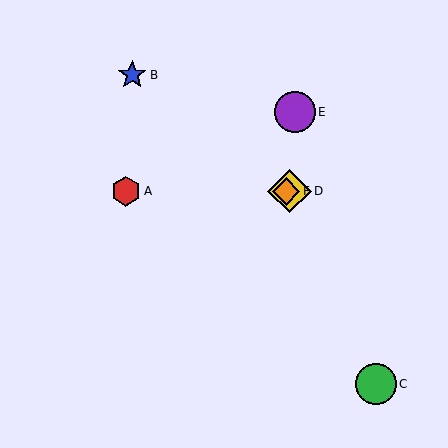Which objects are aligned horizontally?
Objects A, D, F are aligned horizontally.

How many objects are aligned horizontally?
3 objects (A, D, F) are aligned horizontally.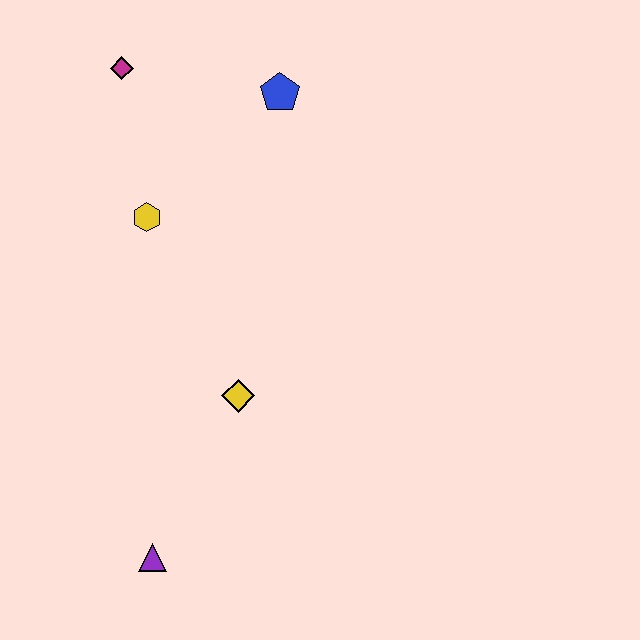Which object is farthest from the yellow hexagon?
The purple triangle is farthest from the yellow hexagon.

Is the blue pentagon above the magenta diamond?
No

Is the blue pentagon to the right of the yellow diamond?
Yes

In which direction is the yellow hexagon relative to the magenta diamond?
The yellow hexagon is below the magenta diamond.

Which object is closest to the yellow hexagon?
The magenta diamond is closest to the yellow hexagon.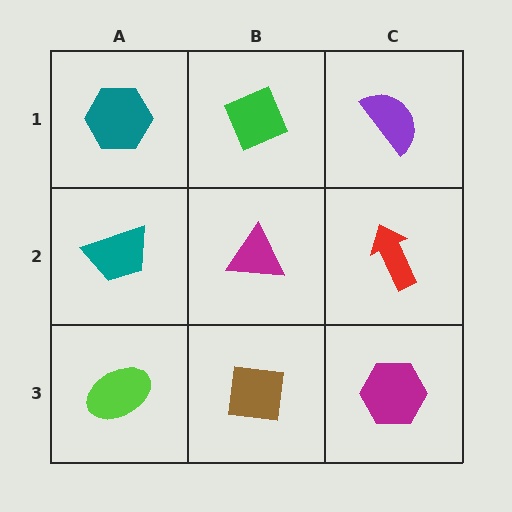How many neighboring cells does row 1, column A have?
2.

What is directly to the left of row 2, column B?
A teal trapezoid.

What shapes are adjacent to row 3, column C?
A red arrow (row 2, column C), a brown square (row 3, column B).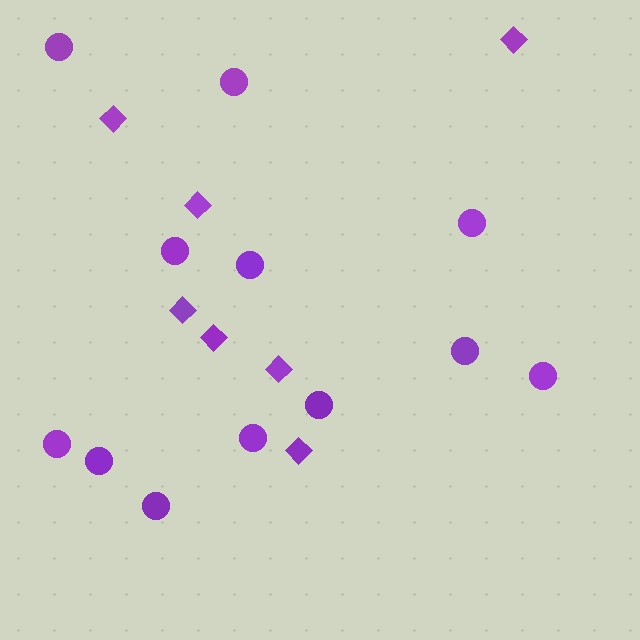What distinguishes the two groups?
There are 2 groups: one group of circles (12) and one group of diamonds (7).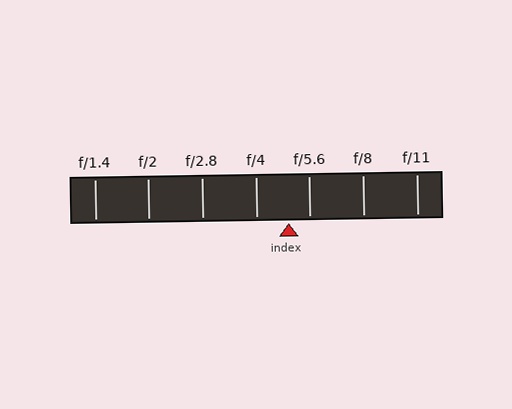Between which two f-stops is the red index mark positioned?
The index mark is between f/4 and f/5.6.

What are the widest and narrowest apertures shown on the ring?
The widest aperture shown is f/1.4 and the narrowest is f/11.